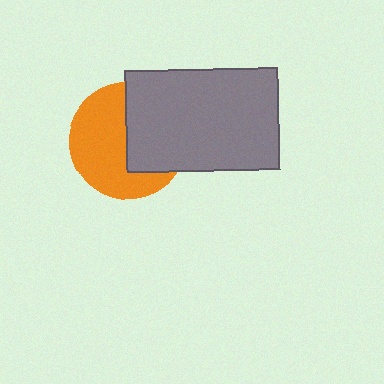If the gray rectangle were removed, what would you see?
You would see the complete orange circle.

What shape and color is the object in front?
The object in front is a gray rectangle.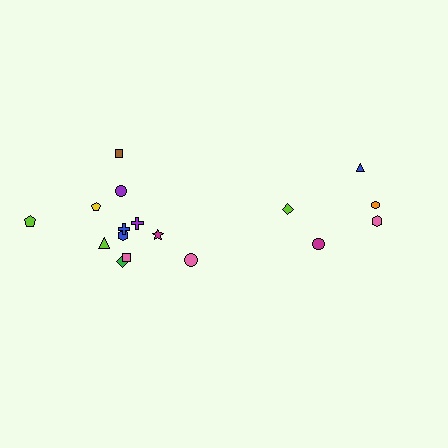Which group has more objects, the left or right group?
The left group.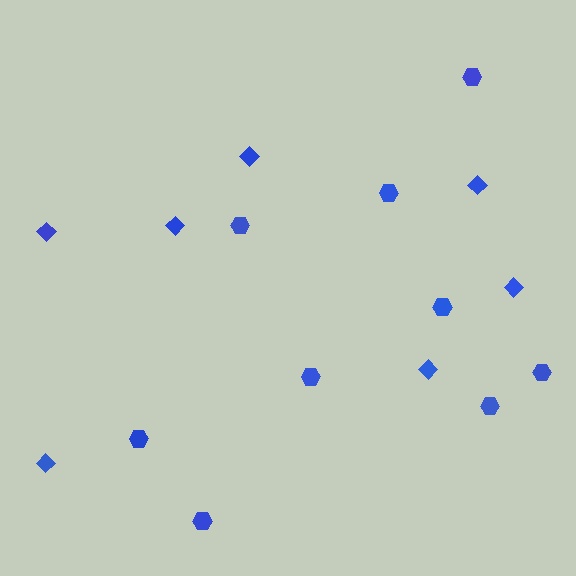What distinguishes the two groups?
There are 2 groups: one group of hexagons (9) and one group of diamonds (7).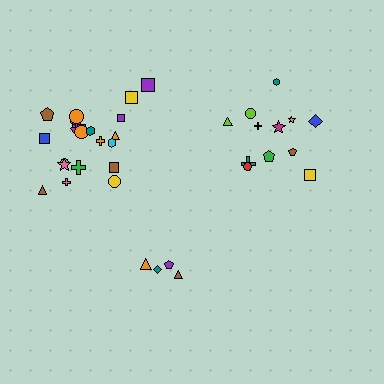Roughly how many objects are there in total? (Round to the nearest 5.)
Roughly 40 objects in total.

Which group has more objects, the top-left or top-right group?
The top-left group.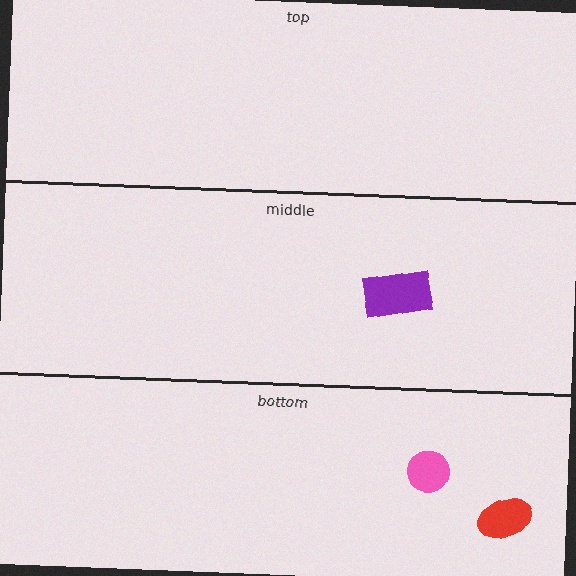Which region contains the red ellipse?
The bottom region.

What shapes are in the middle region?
The purple rectangle.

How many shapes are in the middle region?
1.